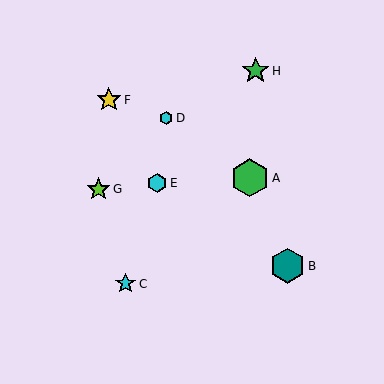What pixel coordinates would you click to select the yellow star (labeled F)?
Click at (109, 100) to select the yellow star F.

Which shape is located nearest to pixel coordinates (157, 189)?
The cyan hexagon (labeled E) at (157, 183) is nearest to that location.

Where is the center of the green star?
The center of the green star is at (256, 71).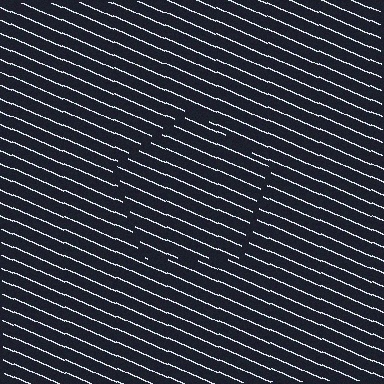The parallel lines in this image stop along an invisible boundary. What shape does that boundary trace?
An illusory pentagon. The interior of the shape contains the same grating, shifted by half a period — the contour is defined by the phase discontinuity where line-ends from the inner and outer gratings abut.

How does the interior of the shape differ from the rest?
The interior of the shape contains the same grating, shifted by half a period — the contour is defined by the phase discontinuity where line-ends from the inner and outer gratings abut.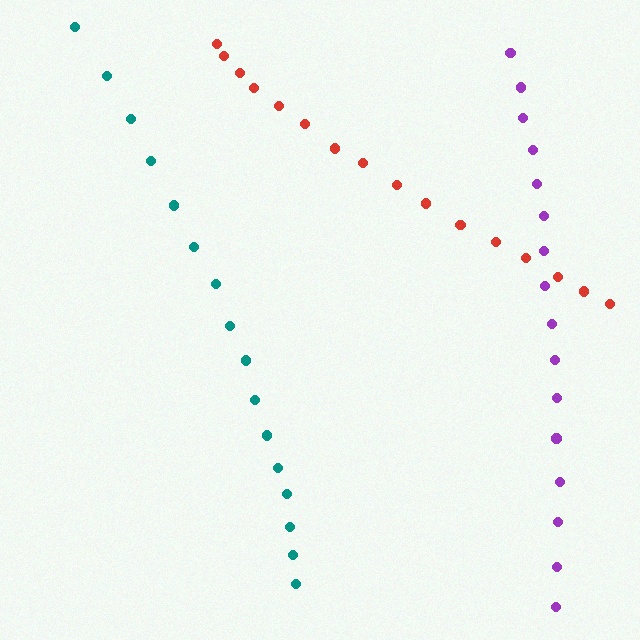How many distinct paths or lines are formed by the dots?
There are 3 distinct paths.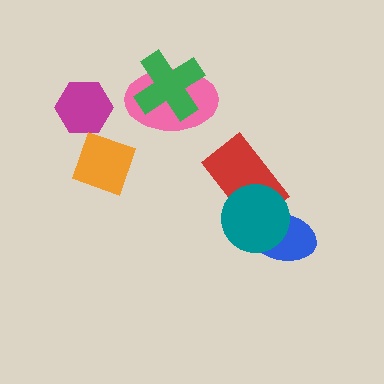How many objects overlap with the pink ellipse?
1 object overlaps with the pink ellipse.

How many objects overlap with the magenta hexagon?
0 objects overlap with the magenta hexagon.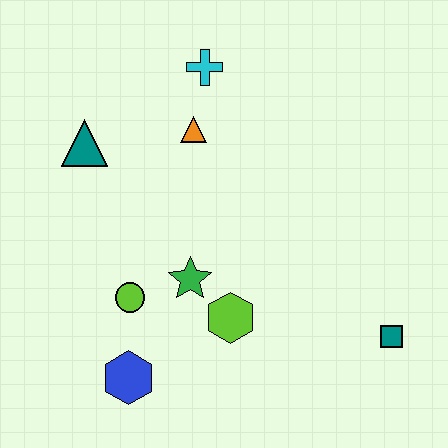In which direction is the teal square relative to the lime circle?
The teal square is to the right of the lime circle.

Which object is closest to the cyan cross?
The orange triangle is closest to the cyan cross.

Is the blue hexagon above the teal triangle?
No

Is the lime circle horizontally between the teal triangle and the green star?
Yes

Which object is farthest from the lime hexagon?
The cyan cross is farthest from the lime hexagon.